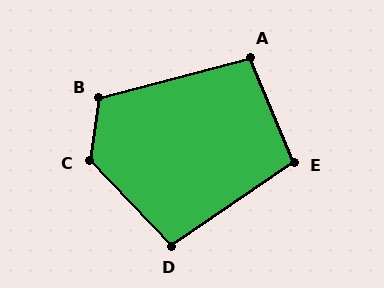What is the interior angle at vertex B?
Approximately 113 degrees (obtuse).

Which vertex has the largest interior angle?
C, at approximately 127 degrees.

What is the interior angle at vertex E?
Approximately 101 degrees (obtuse).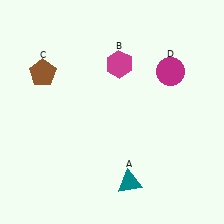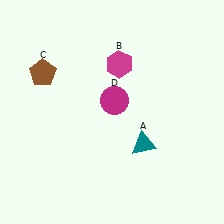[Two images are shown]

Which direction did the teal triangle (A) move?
The teal triangle (A) moved up.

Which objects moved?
The objects that moved are: the teal triangle (A), the magenta circle (D).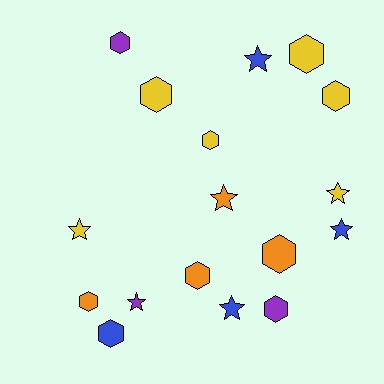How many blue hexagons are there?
There is 1 blue hexagon.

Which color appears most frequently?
Yellow, with 6 objects.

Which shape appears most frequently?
Hexagon, with 10 objects.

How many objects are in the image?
There are 17 objects.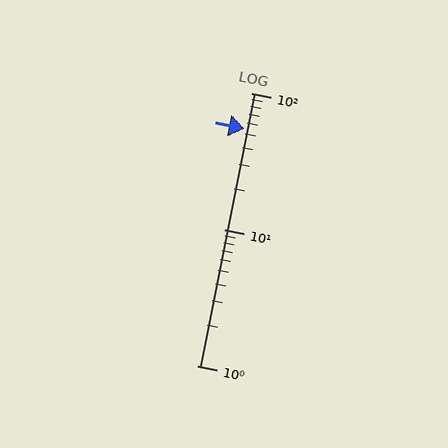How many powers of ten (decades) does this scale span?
The scale spans 2 decades, from 1 to 100.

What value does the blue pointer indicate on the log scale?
The pointer indicates approximately 55.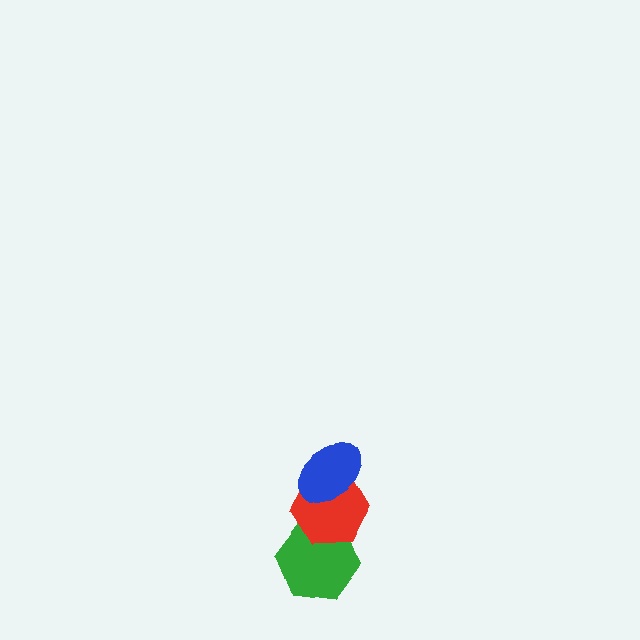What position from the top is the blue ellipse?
The blue ellipse is 1st from the top.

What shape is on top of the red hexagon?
The blue ellipse is on top of the red hexagon.